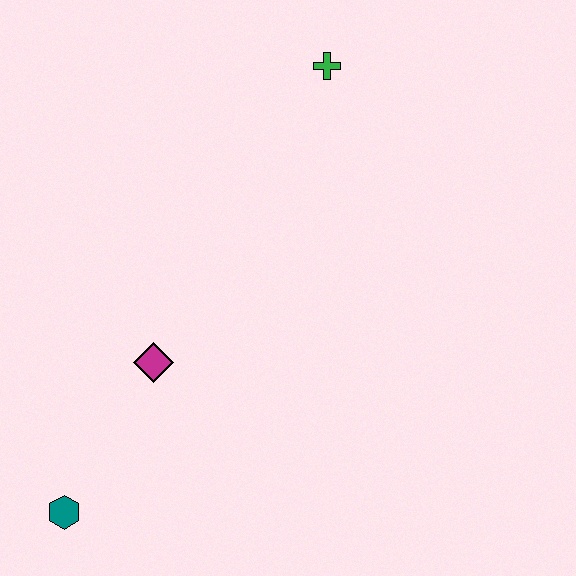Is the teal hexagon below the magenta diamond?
Yes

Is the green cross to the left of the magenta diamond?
No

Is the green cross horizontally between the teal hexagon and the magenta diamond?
No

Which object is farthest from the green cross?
The teal hexagon is farthest from the green cross.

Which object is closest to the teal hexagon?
The magenta diamond is closest to the teal hexagon.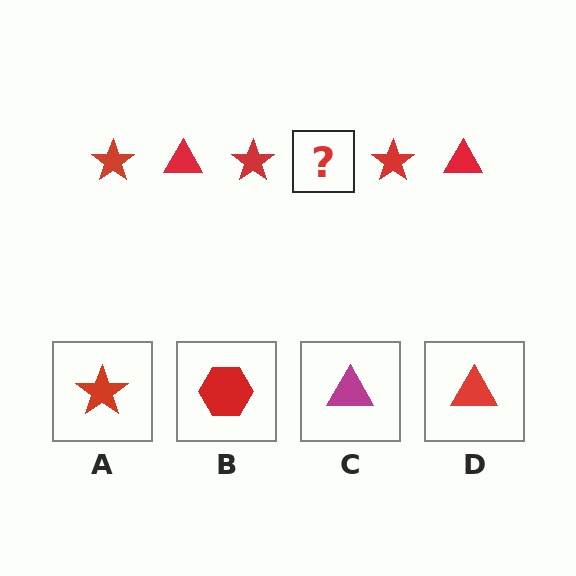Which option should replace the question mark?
Option D.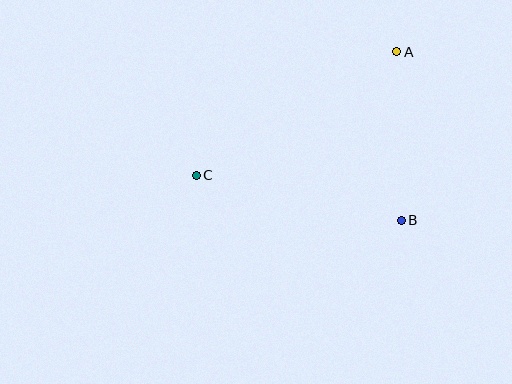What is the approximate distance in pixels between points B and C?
The distance between B and C is approximately 210 pixels.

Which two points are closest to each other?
Points A and B are closest to each other.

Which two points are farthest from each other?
Points A and C are farthest from each other.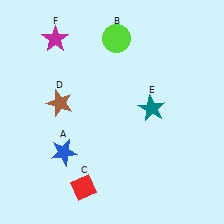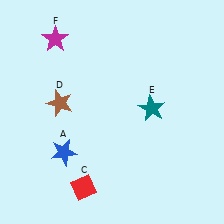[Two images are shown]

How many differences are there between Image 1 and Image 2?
There is 1 difference between the two images.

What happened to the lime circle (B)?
The lime circle (B) was removed in Image 2. It was in the top-right area of Image 1.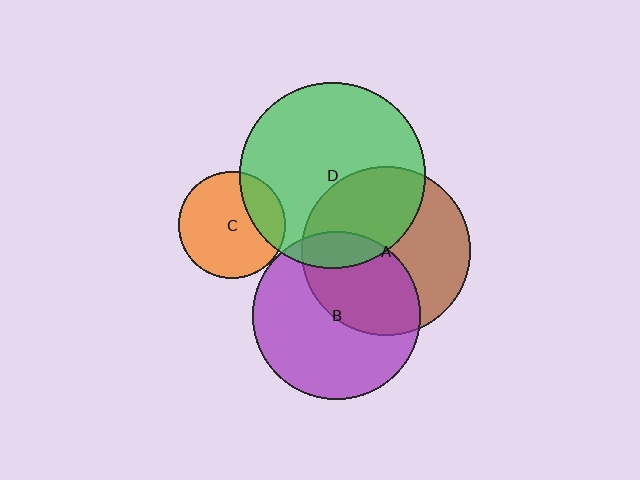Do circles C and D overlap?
Yes.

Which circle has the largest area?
Circle D (green).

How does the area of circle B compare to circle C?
Approximately 2.5 times.